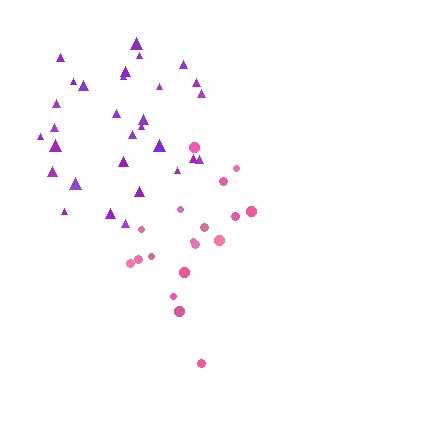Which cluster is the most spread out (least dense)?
Purple.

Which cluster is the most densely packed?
Pink.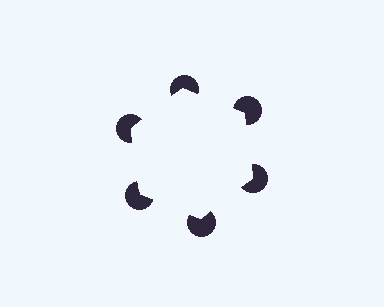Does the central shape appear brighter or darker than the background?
It typically appears slightly brighter than the background, even though no actual brightness change is drawn.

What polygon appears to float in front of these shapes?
An illusory hexagon — its edges are inferred from the aligned wedge cuts in the pac-man discs, not physically drawn.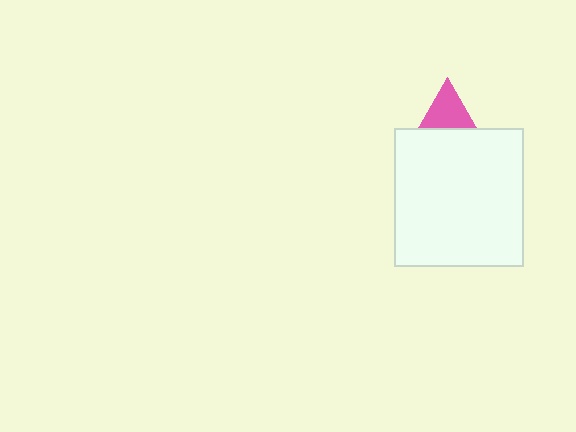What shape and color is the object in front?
The object in front is a white rectangle.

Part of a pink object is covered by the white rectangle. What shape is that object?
It is a triangle.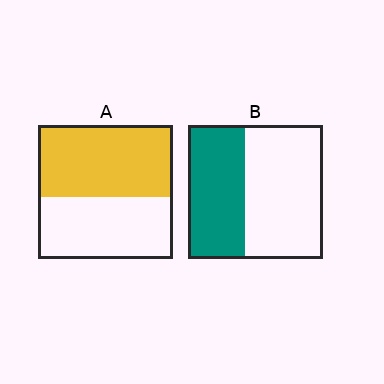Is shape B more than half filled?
No.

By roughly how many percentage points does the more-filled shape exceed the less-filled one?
By roughly 10 percentage points (A over B).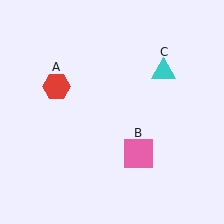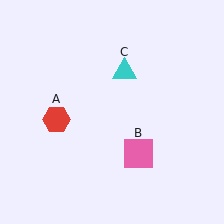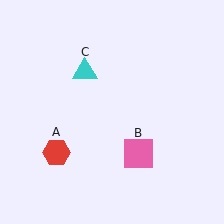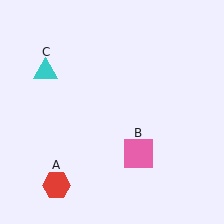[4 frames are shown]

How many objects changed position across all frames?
2 objects changed position: red hexagon (object A), cyan triangle (object C).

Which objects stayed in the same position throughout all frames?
Pink square (object B) remained stationary.